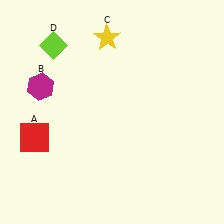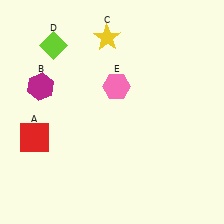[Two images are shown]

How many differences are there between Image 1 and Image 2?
There is 1 difference between the two images.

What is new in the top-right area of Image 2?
A pink hexagon (E) was added in the top-right area of Image 2.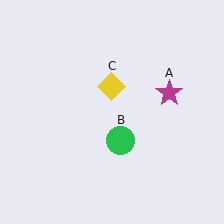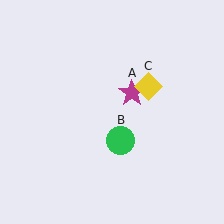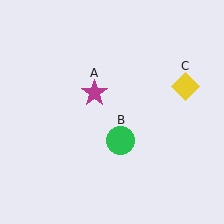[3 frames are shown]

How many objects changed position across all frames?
2 objects changed position: magenta star (object A), yellow diamond (object C).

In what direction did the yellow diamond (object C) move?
The yellow diamond (object C) moved right.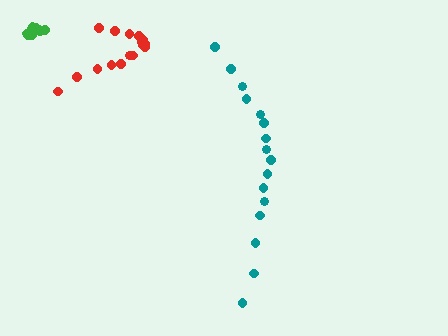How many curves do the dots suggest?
There are 3 distinct paths.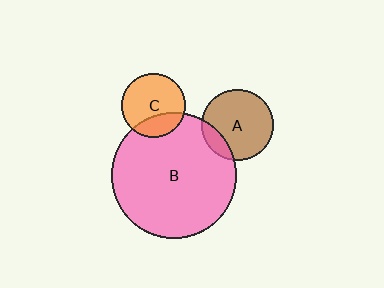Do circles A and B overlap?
Yes.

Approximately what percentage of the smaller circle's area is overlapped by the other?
Approximately 15%.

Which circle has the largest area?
Circle B (pink).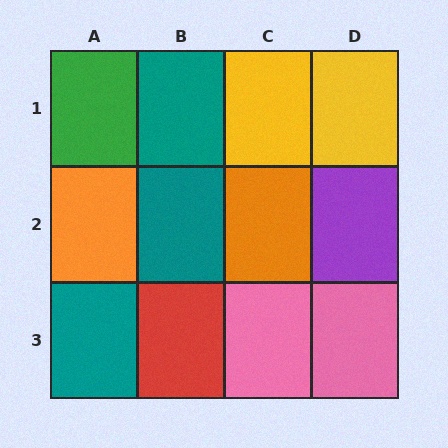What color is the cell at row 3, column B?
Red.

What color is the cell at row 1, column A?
Green.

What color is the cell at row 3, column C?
Pink.